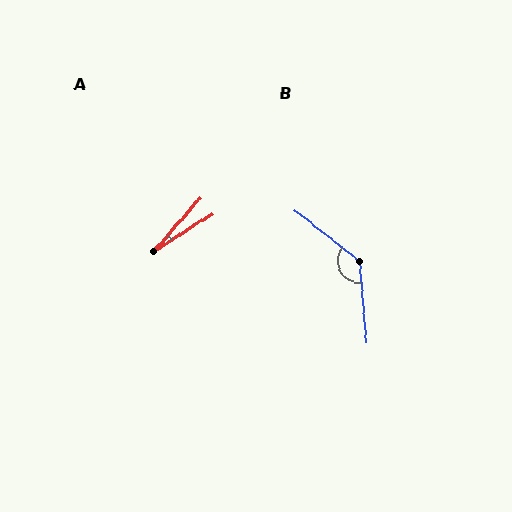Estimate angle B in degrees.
Approximately 133 degrees.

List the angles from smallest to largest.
A (17°), B (133°).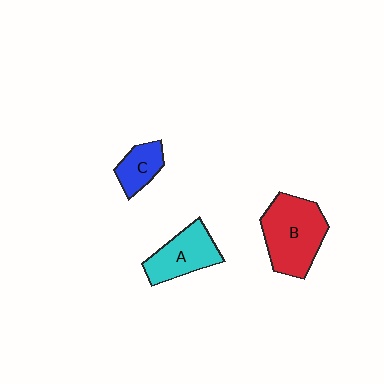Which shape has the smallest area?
Shape C (blue).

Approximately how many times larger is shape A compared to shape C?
Approximately 1.6 times.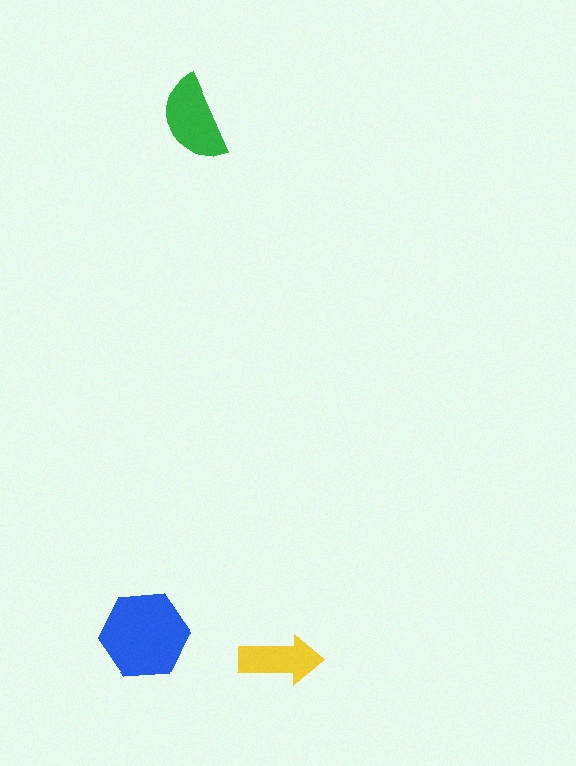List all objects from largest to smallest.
The blue hexagon, the green semicircle, the yellow arrow.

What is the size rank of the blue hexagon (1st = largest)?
1st.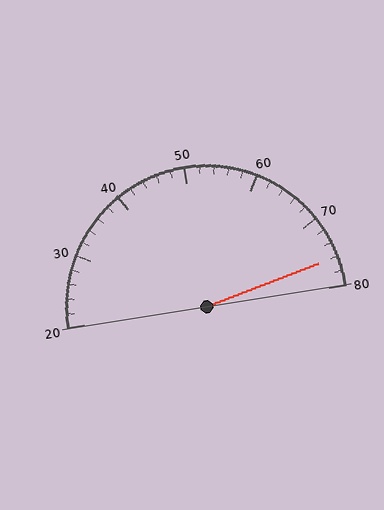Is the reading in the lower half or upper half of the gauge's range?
The reading is in the upper half of the range (20 to 80).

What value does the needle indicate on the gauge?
The needle indicates approximately 76.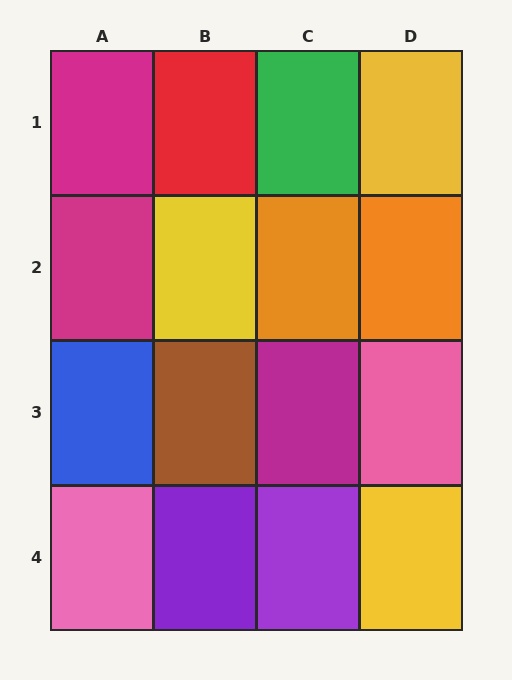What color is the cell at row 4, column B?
Purple.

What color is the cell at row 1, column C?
Green.